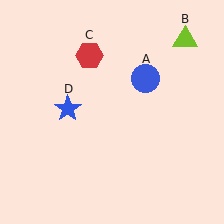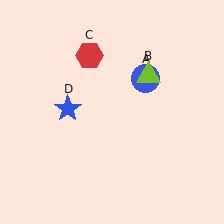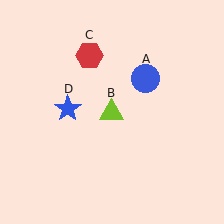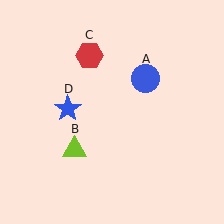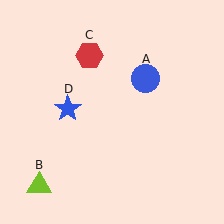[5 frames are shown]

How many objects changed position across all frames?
1 object changed position: lime triangle (object B).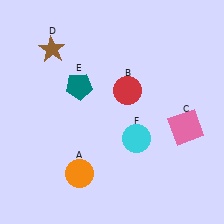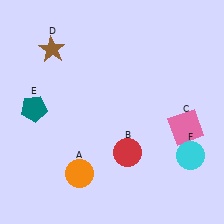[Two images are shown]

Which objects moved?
The objects that moved are: the red circle (B), the teal pentagon (E), the cyan circle (F).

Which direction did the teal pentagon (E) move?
The teal pentagon (E) moved left.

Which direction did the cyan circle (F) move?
The cyan circle (F) moved right.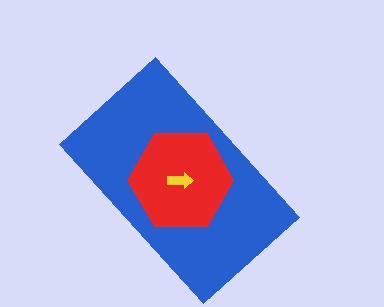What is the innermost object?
The yellow arrow.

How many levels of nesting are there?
3.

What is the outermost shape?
The blue rectangle.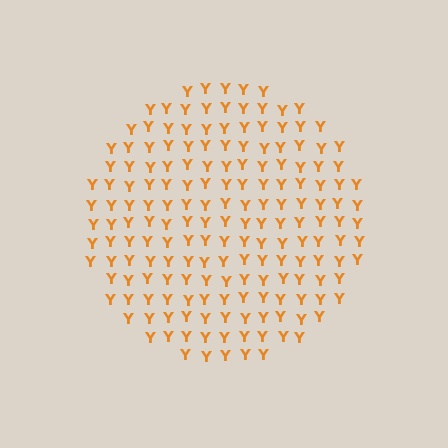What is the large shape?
The large shape is a circle.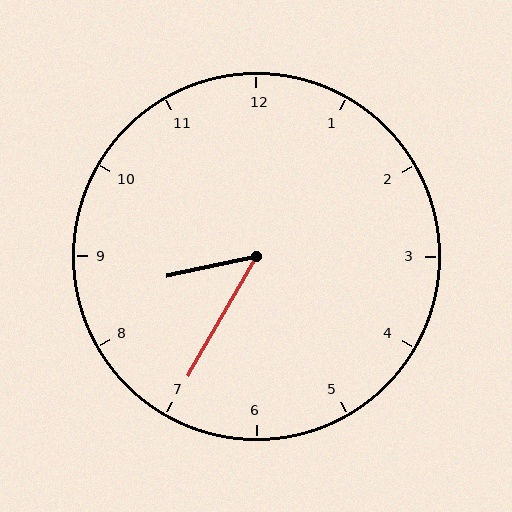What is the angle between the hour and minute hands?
Approximately 48 degrees.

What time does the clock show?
8:35.